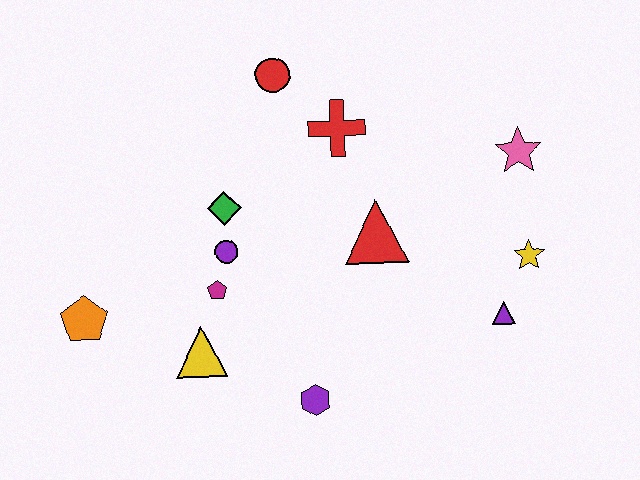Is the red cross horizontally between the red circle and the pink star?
Yes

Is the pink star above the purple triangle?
Yes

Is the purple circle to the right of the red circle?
No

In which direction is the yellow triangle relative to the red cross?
The yellow triangle is below the red cross.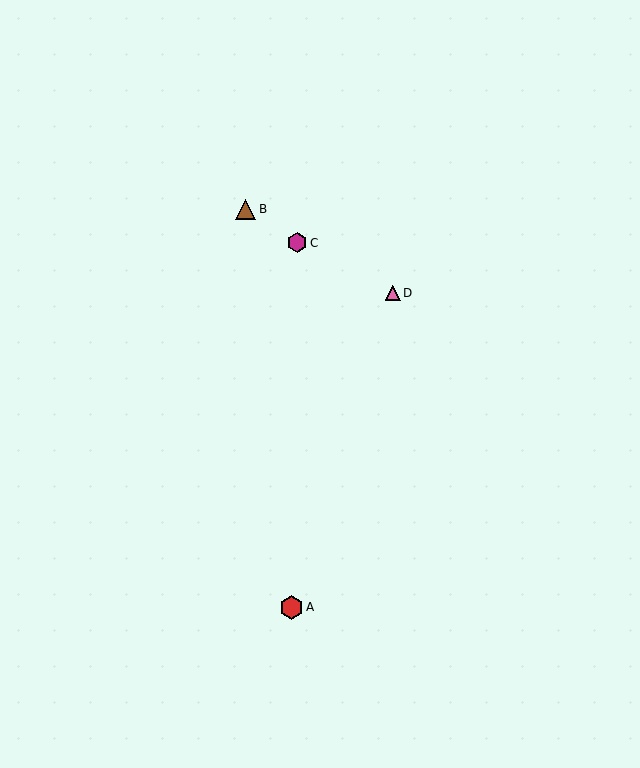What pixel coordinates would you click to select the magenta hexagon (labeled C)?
Click at (297, 243) to select the magenta hexagon C.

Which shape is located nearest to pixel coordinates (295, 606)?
The red hexagon (labeled A) at (291, 607) is nearest to that location.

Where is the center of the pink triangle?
The center of the pink triangle is at (393, 293).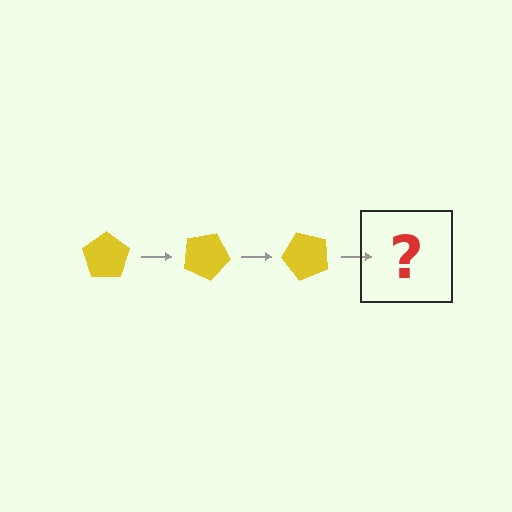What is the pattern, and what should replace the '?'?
The pattern is that the pentagon rotates 25 degrees each step. The '?' should be a yellow pentagon rotated 75 degrees.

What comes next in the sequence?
The next element should be a yellow pentagon rotated 75 degrees.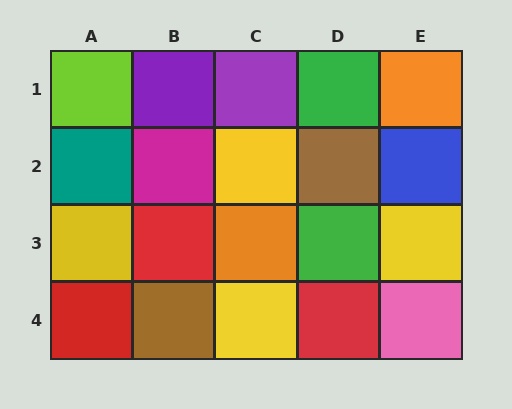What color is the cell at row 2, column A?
Teal.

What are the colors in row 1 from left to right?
Lime, purple, purple, green, orange.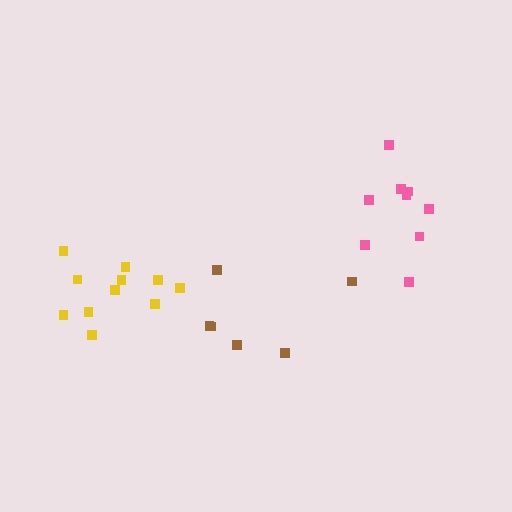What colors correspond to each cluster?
The clusters are colored: pink, brown, yellow.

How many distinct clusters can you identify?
There are 3 distinct clusters.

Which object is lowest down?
The brown cluster is bottommost.